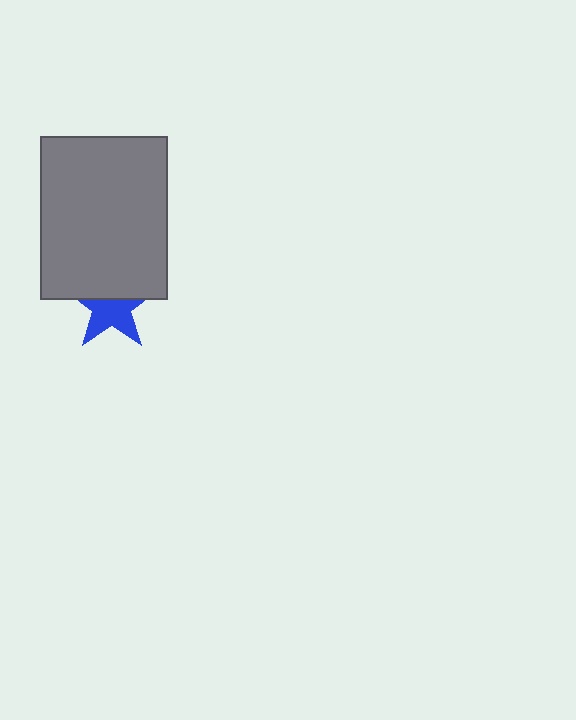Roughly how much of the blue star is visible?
About half of it is visible (roughly 57%).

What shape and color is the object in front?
The object in front is a gray rectangle.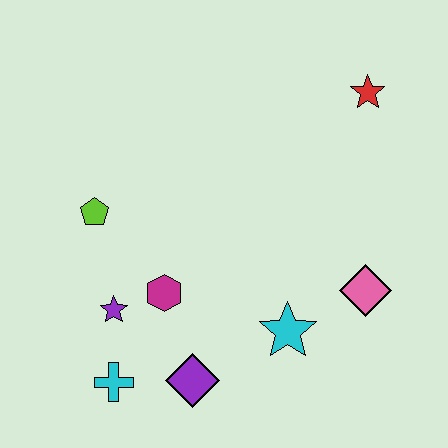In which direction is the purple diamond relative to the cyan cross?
The purple diamond is to the right of the cyan cross.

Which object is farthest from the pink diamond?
The lime pentagon is farthest from the pink diamond.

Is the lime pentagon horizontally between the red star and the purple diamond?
No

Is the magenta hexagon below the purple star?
No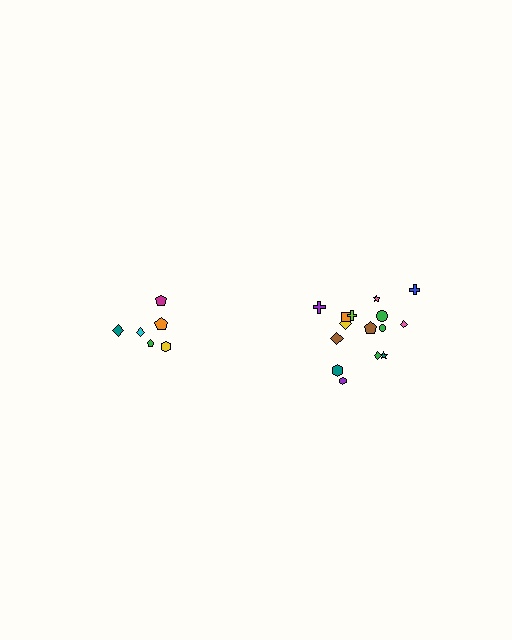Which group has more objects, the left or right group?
The right group.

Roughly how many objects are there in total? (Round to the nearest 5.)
Roughly 20 objects in total.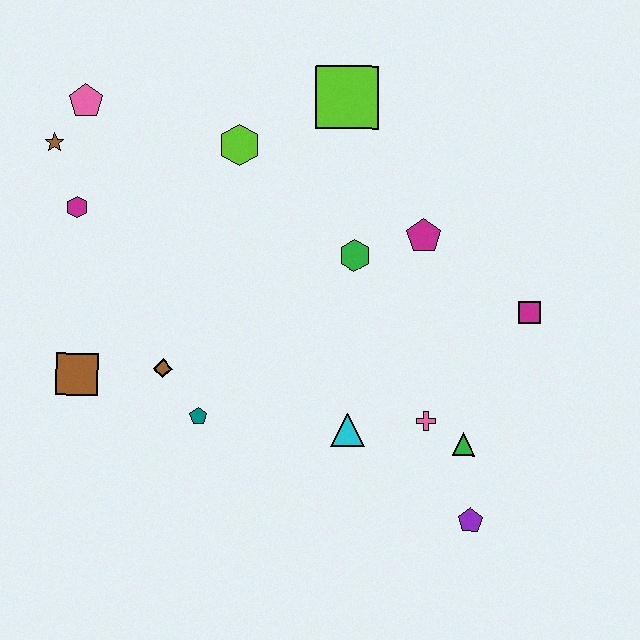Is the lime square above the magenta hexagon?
Yes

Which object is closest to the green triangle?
The pink cross is closest to the green triangle.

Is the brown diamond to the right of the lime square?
No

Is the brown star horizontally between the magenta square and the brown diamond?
No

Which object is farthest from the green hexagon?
The brown star is farthest from the green hexagon.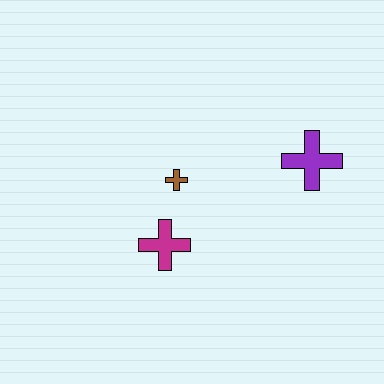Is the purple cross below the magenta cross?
No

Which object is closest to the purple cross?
The brown cross is closest to the purple cross.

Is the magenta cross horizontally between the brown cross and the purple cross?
No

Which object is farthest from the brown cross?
The purple cross is farthest from the brown cross.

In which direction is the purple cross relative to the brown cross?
The purple cross is to the right of the brown cross.